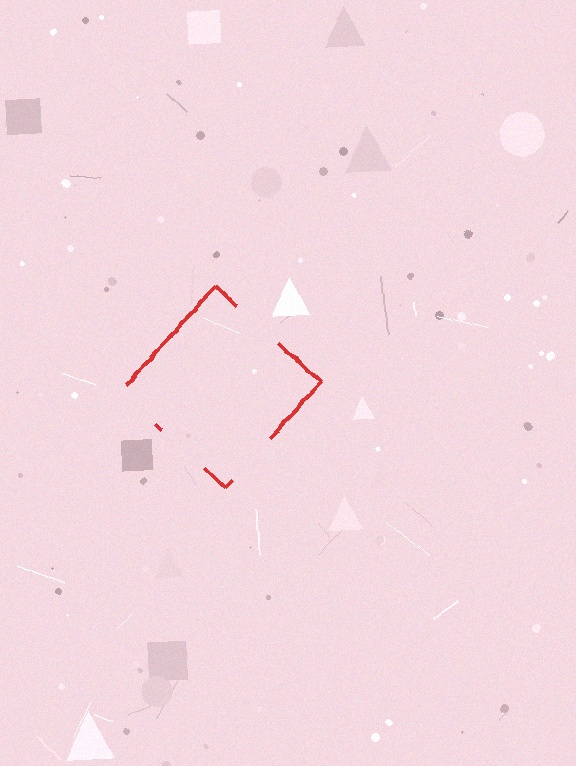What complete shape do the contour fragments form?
The contour fragments form a diamond.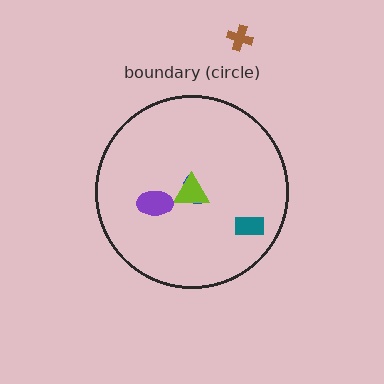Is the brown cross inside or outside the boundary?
Outside.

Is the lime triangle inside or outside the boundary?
Inside.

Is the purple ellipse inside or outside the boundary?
Inside.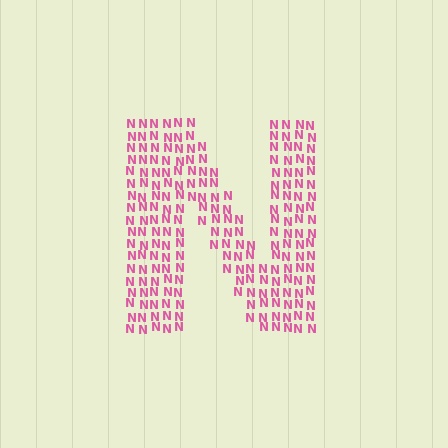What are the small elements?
The small elements are letter N's.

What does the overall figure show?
The overall figure shows the letter N.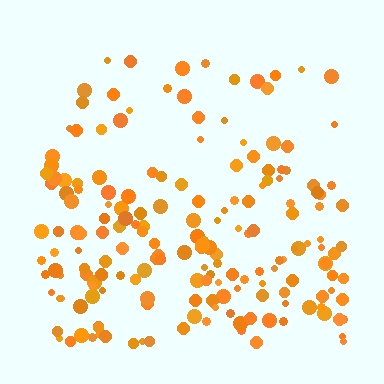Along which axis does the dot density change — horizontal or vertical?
Vertical.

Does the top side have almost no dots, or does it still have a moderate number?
Still a moderate number, just noticeably fewer than the bottom.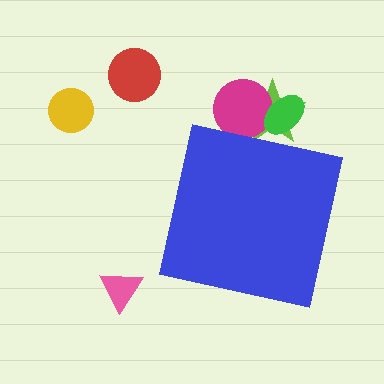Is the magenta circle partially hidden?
Yes, the magenta circle is partially hidden behind the blue square.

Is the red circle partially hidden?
No, the red circle is fully visible.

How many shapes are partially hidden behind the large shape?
3 shapes are partially hidden.